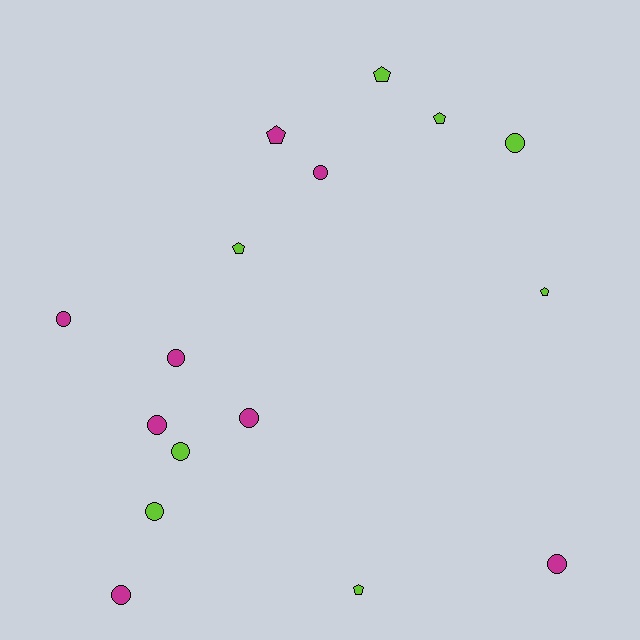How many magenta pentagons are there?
There is 1 magenta pentagon.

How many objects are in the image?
There are 16 objects.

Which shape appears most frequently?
Circle, with 10 objects.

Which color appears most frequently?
Lime, with 8 objects.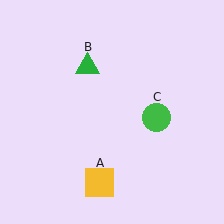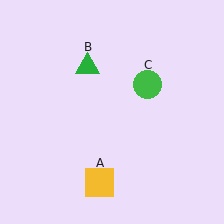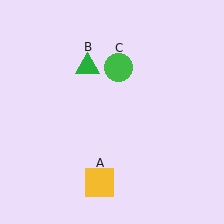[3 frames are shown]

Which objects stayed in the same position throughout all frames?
Yellow square (object A) and green triangle (object B) remained stationary.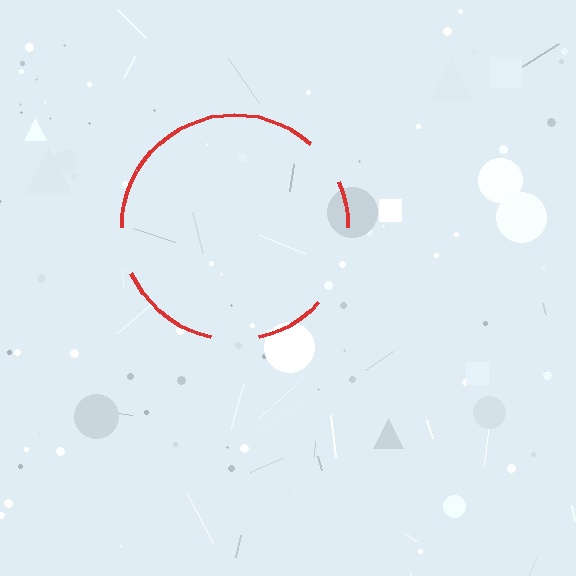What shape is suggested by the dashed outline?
The dashed outline suggests a circle.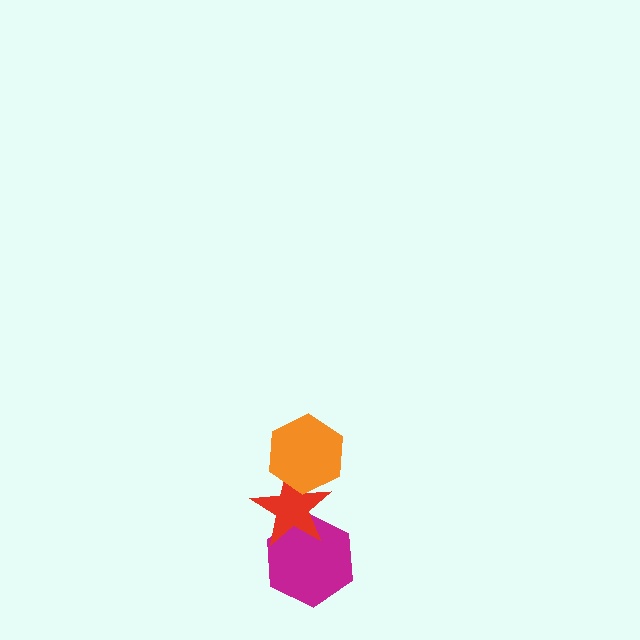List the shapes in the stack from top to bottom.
From top to bottom: the orange hexagon, the red star, the magenta hexagon.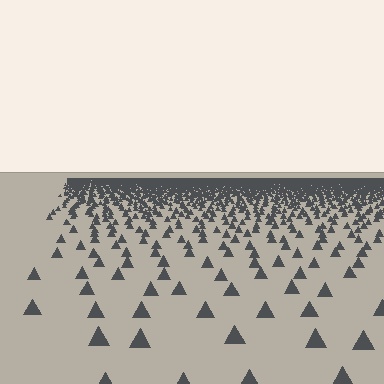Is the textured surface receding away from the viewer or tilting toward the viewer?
The surface is receding away from the viewer. Texture elements get smaller and denser toward the top.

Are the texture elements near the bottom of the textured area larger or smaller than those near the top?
Larger. Near the bottom, elements are closer to the viewer and appear at a bigger on-screen size.